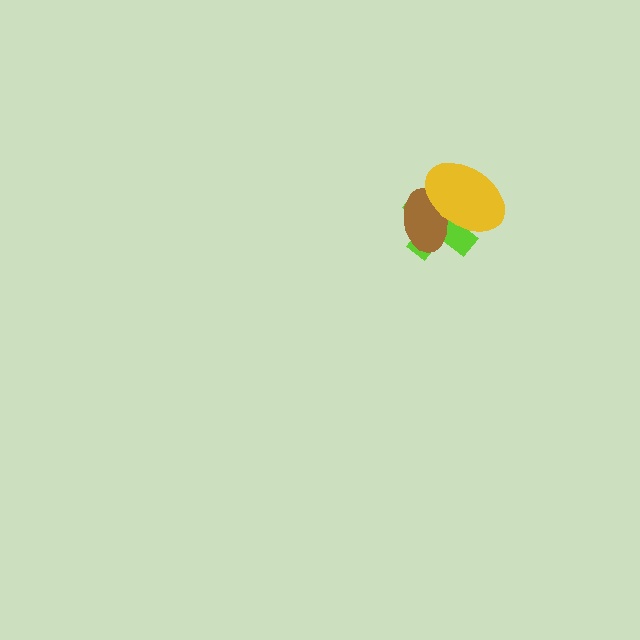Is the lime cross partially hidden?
Yes, it is partially covered by another shape.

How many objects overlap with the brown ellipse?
2 objects overlap with the brown ellipse.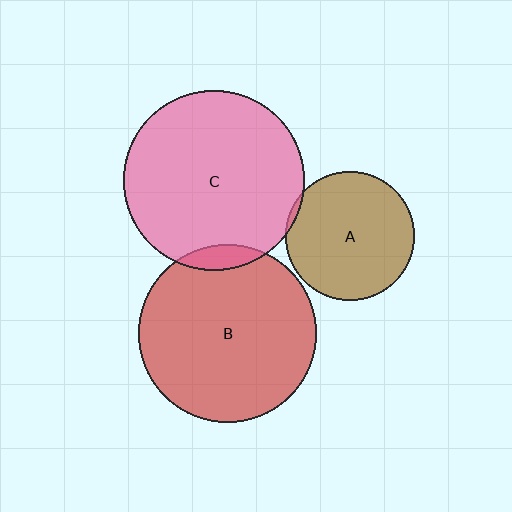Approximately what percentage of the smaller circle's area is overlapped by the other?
Approximately 5%.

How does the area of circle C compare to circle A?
Approximately 2.0 times.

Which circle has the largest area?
Circle C (pink).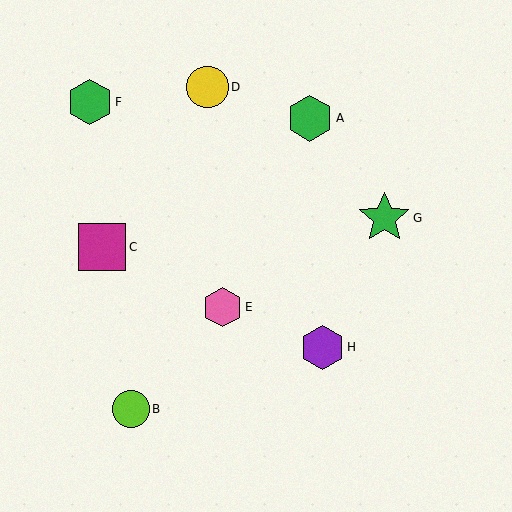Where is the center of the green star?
The center of the green star is at (384, 218).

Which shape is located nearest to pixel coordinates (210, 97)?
The yellow circle (labeled D) at (207, 87) is nearest to that location.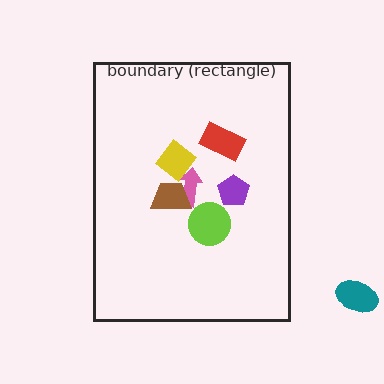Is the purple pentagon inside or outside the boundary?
Inside.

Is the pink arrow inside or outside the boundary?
Inside.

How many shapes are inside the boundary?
6 inside, 1 outside.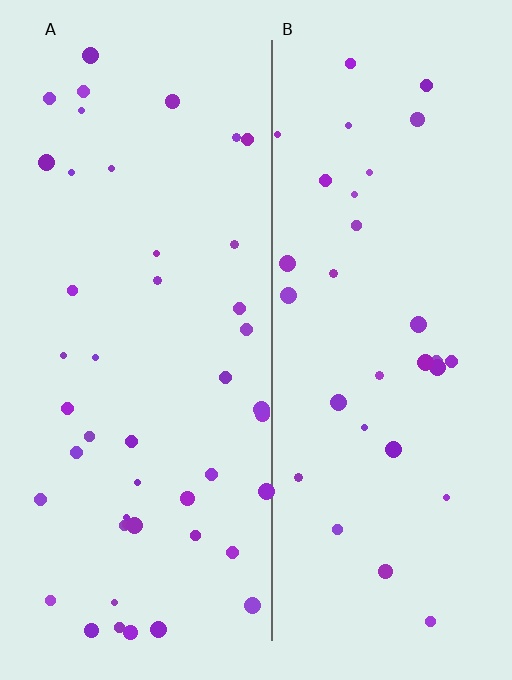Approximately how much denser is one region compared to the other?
Approximately 1.4× — region A over region B.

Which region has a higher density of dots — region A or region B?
A (the left).